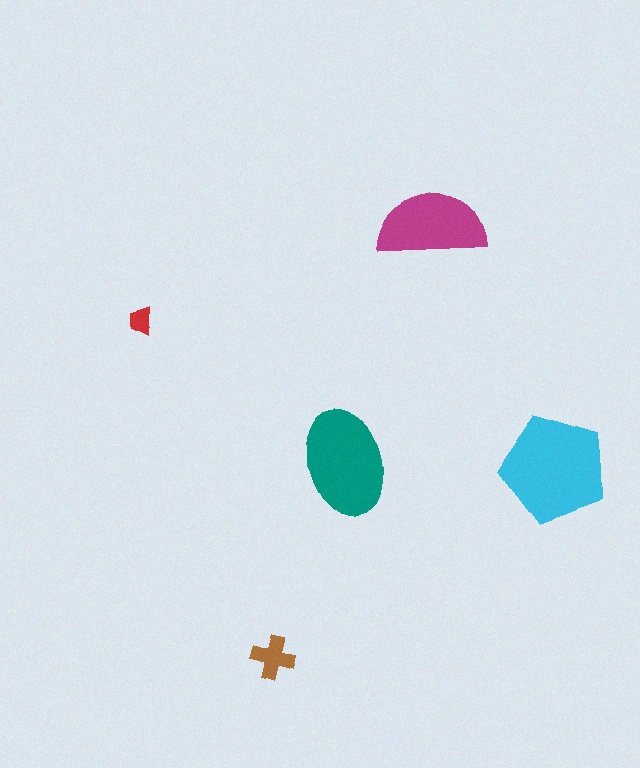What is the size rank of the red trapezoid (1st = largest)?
5th.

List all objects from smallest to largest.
The red trapezoid, the brown cross, the magenta semicircle, the teal ellipse, the cyan pentagon.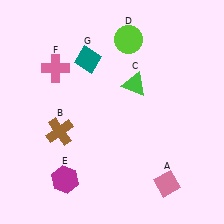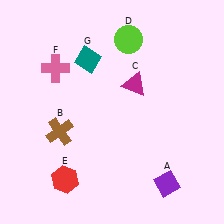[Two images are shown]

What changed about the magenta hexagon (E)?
In Image 1, E is magenta. In Image 2, it changed to red.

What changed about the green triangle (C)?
In Image 1, C is green. In Image 2, it changed to magenta.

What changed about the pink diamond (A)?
In Image 1, A is pink. In Image 2, it changed to purple.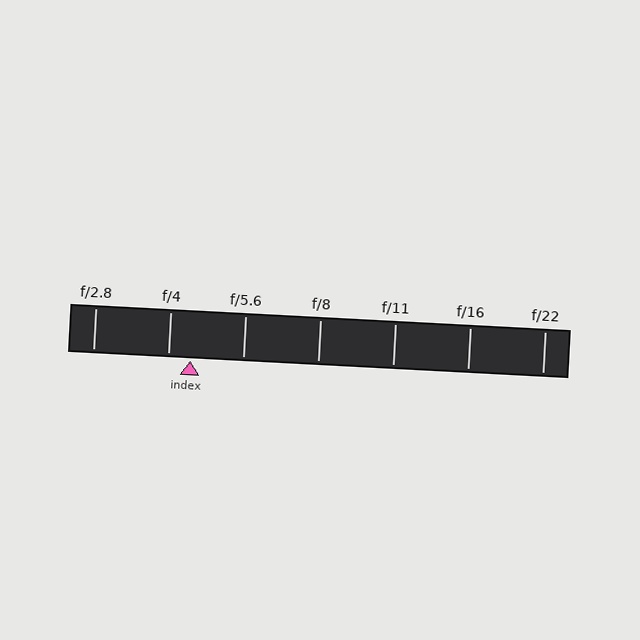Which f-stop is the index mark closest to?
The index mark is closest to f/4.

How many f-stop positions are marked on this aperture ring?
There are 7 f-stop positions marked.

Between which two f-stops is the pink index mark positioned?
The index mark is between f/4 and f/5.6.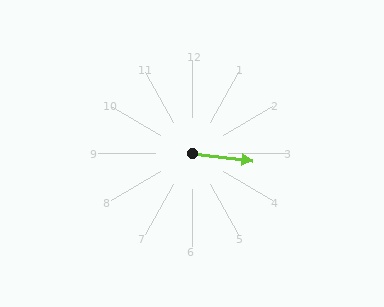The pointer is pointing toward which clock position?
Roughly 3 o'clock.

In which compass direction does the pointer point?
East.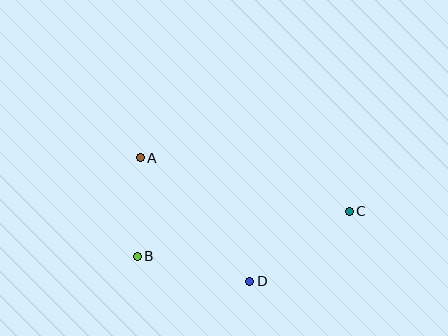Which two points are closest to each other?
Points A and B are closest to each other.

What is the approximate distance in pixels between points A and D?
The distance between A and D is approximately 165 pixels.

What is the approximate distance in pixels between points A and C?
The distance between A and C is approximately 216 pixels.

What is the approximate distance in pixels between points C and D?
The distance between C and D is approximately 122 pixels.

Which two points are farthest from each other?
Points B and C are farthest from each other.